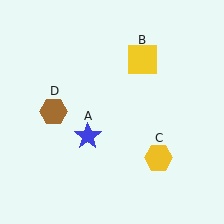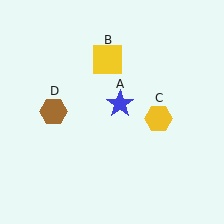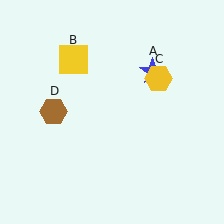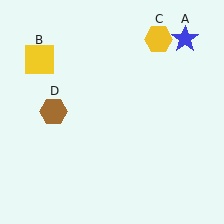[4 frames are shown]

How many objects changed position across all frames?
3 objects changed position: blue star (object A), yellow square (object B), yellow hexagon (object C).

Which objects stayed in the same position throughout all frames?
Brown hexagon (object D) remained stationary.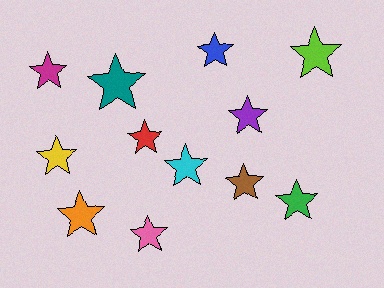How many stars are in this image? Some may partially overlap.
There are 12 stars.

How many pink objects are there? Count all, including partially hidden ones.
There is 1 pink object.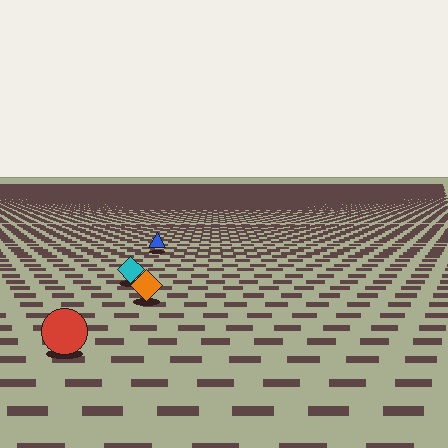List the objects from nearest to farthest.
From nearest to farthest: the red circle, the orange diamond, the cyan diamond, the blue triangle.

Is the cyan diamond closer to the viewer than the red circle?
No. The red circle is closer — you can tell from the texture gradient: the ground texture is coarser near it.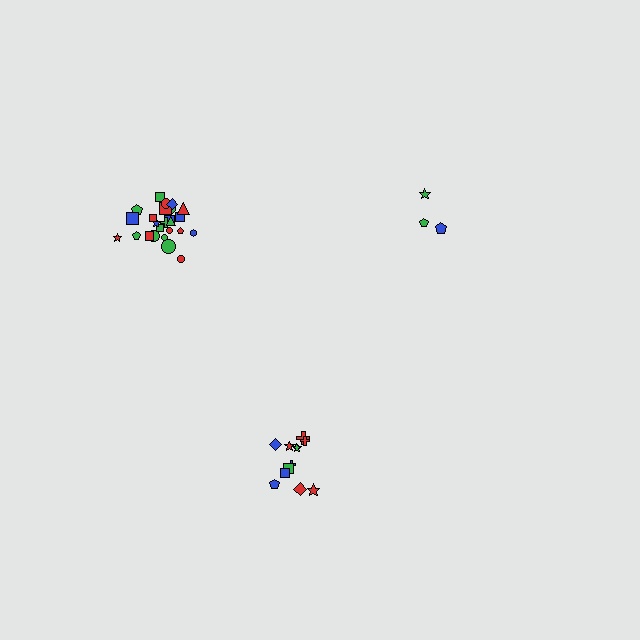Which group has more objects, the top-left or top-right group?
The top-left group.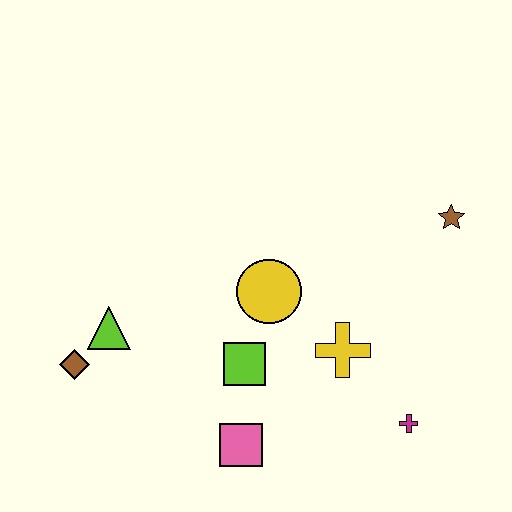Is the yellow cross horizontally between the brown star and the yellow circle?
Yes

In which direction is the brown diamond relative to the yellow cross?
The brown diamond is to the left of the yellow cross.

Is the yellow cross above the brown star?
No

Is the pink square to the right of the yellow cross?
No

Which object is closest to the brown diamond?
The lime triangle is closest to the brown diamond.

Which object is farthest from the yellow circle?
The brown diamond is farthest from the yellow circle.